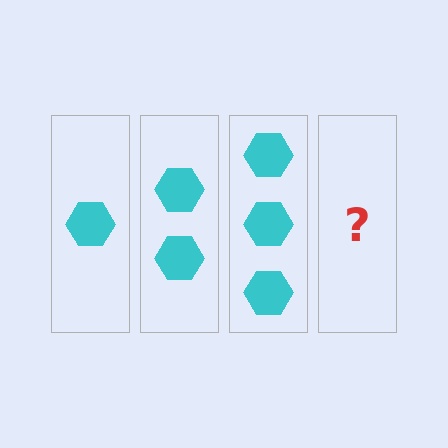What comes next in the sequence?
The next element should be 4 hexagons.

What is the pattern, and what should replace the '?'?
The pattern is that each step adds one more hexagon. The '?' should be 4 hexagons.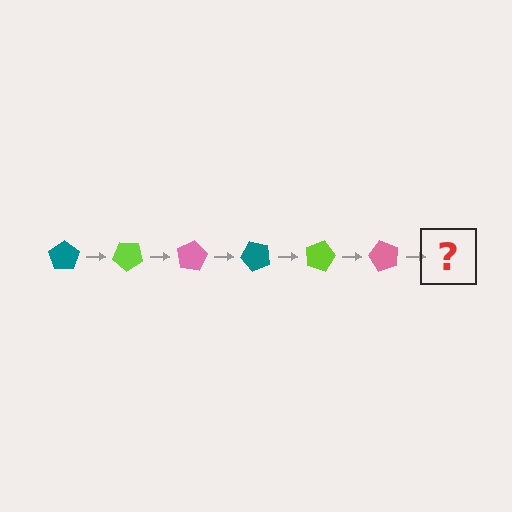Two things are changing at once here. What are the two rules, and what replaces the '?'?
The two rules are that it rotates 40 degrees each step and the color cycles through teal, lime, and pink. The '?' should be a teal pentagon, rotated 240 degrees from the start.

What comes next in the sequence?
The next element should be a teal pentagon, rotated 240 degrees from the start.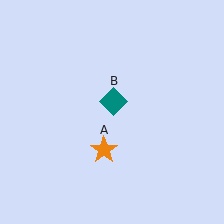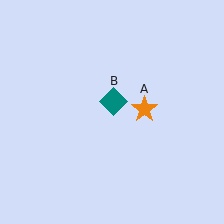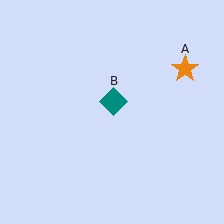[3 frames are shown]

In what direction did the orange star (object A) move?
The orange star (object A) moved up and to the right.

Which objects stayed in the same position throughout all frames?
Teal diamond (object B) remained stationary.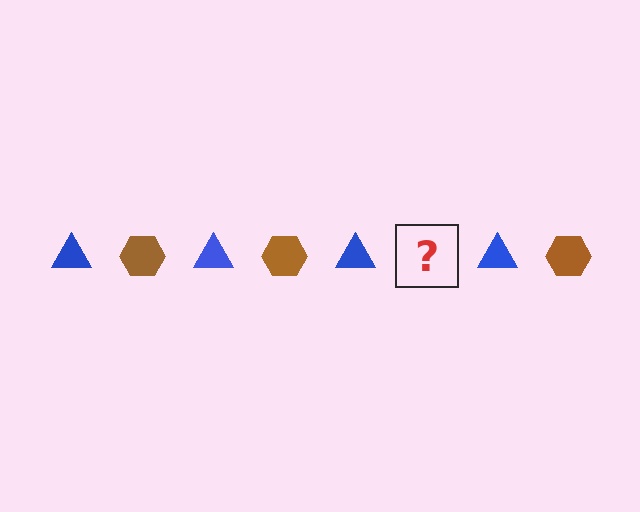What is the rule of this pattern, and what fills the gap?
The rule is that the pattern alternates between blue triangle and brown hexagon. The gap should be filled with a brown hexagon.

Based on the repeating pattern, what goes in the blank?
The blank should be a brown hexagon.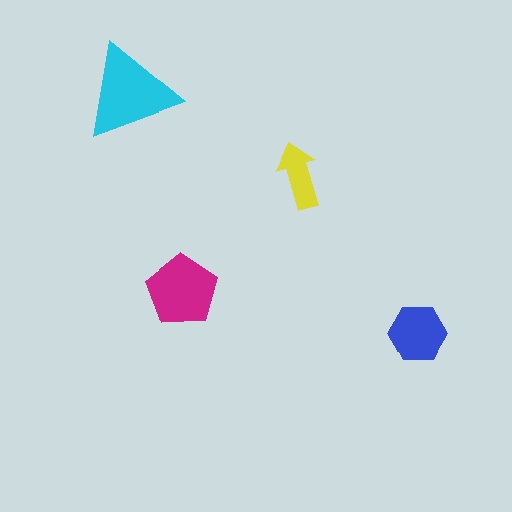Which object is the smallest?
The yellow arrow.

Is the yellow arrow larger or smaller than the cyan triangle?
Smaller.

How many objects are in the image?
There are 4 objects in the image.